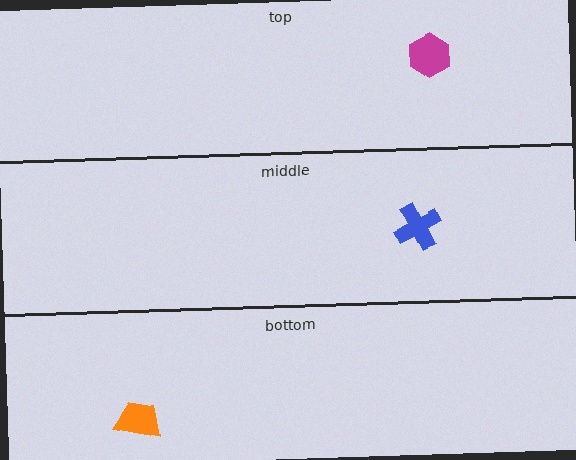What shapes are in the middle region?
The blue cross.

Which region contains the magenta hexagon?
The top region.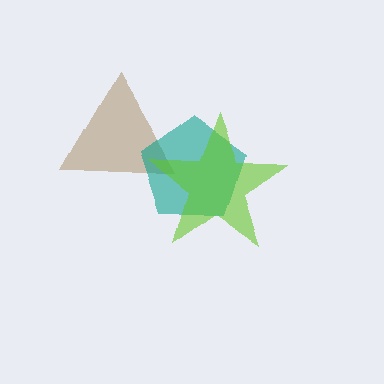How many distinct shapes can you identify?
There are 3 distinct shapes: a brown triangle, a teal pentagon, a lime star.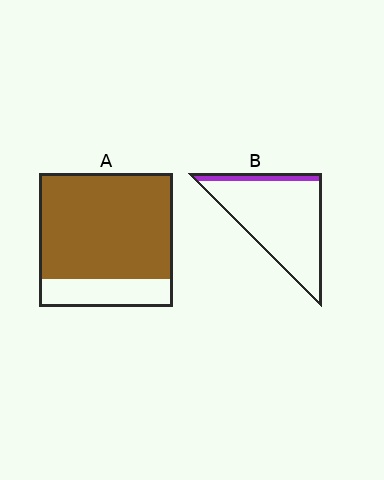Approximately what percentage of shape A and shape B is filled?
A is approximately 80% and B is approximately 10%.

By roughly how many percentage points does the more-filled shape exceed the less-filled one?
By roughly 70 percentage points (A over B).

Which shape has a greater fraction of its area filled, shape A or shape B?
Shape A.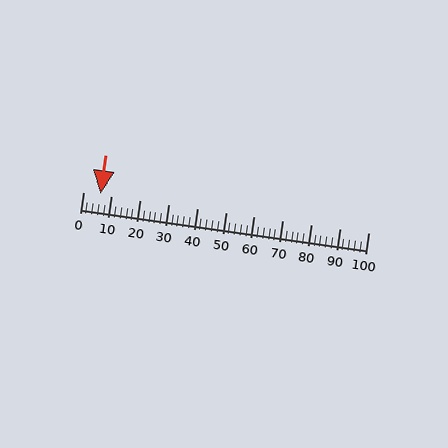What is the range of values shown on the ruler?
The ruler shows values from 0 to 100.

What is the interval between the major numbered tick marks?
The major tick marks are spaced 10 units apart.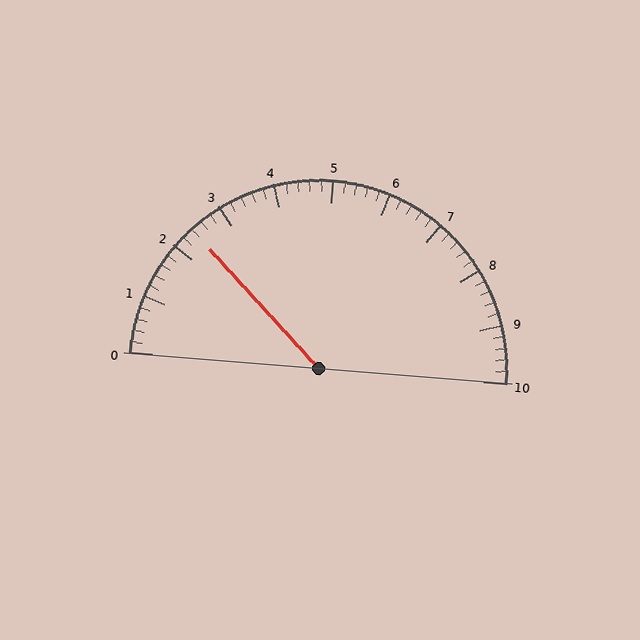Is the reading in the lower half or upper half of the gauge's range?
The reading is in the lower half of the range (0 to 10).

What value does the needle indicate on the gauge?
The needle indicates approximately 2.4.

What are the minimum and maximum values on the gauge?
The gauge ranges from 0 to 10.